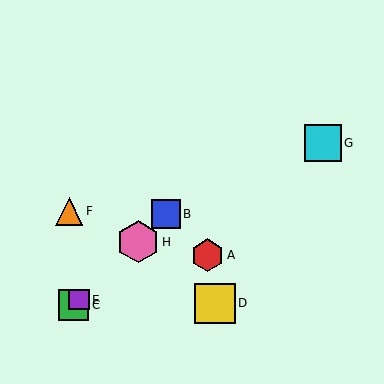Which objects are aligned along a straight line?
Objects B, C, E, H are aligned along a straight line.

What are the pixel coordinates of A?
Object A is at (208, 255).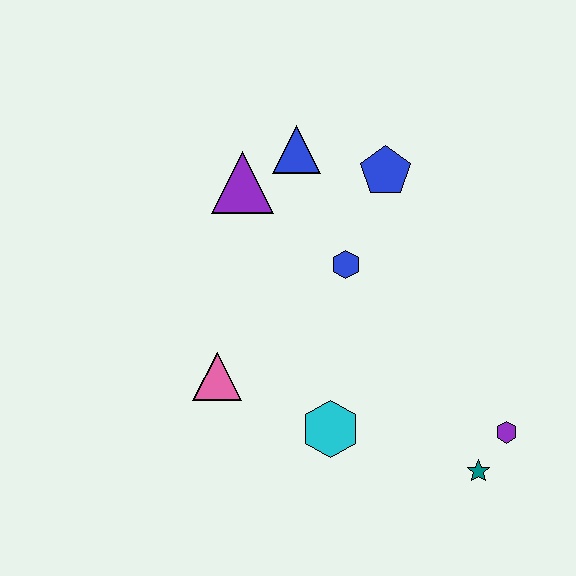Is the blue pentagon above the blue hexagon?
Yes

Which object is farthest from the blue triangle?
The teal star is farthest from the blue triangle.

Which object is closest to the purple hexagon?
The teal star is closest to the purple hexagon.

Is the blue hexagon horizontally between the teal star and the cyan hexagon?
Yes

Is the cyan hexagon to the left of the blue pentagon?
Yes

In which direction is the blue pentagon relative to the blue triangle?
The blue pentagon is to the right of the blue triangle.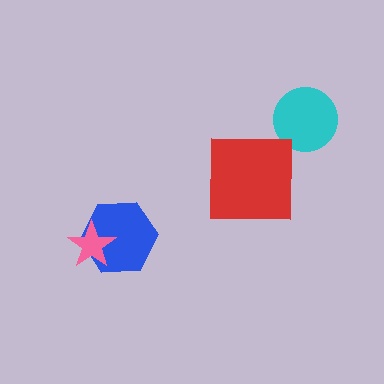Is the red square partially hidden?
No, no other shape covers it.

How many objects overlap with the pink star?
1 object overlaps with the pink star.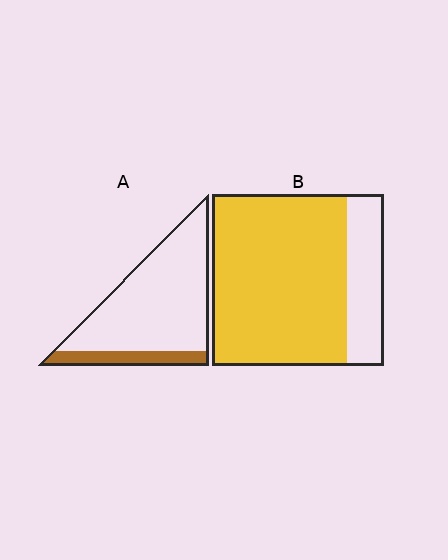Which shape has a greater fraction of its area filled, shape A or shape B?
Shape B.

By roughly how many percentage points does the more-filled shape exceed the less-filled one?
By roughly 60 percentage points (B over A).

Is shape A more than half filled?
No.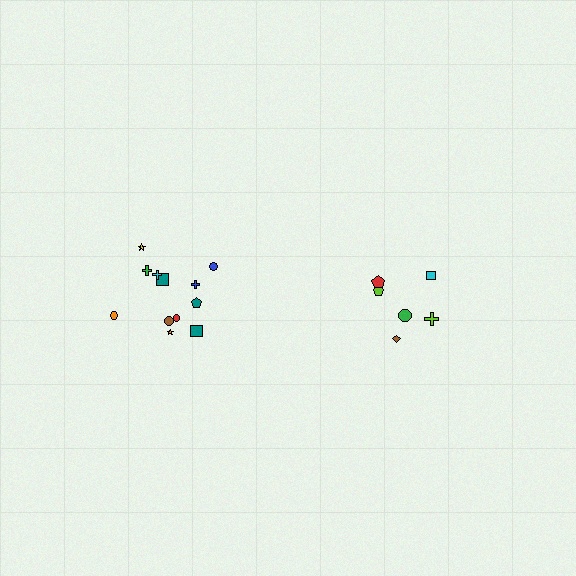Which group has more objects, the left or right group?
The left group.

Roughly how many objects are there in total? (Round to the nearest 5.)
Roughly 20 objects in total.